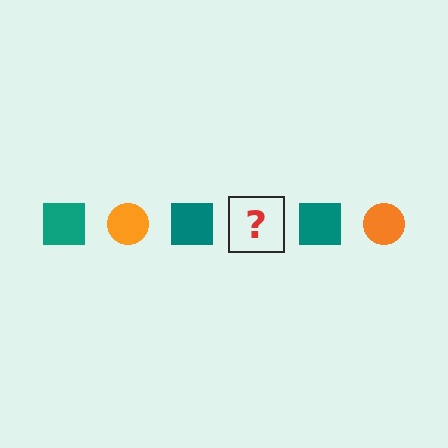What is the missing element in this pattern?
The missing element is an orange circle.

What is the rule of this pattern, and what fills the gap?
The rule is that the pattern alternates between teal square and orange circle. The gap should be filled with an orange circle.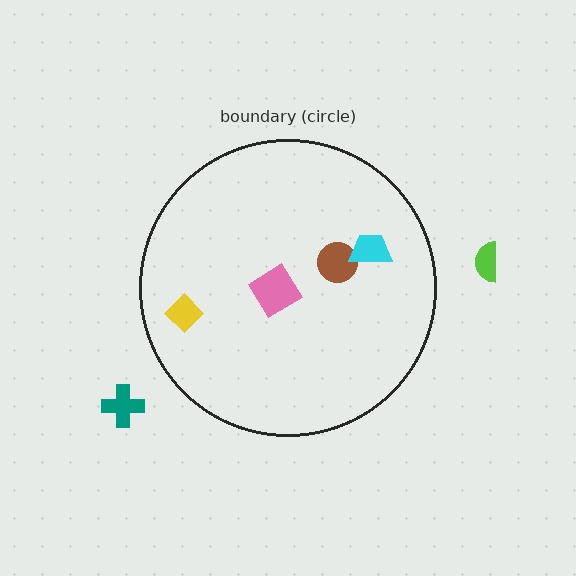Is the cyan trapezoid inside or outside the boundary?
Inside.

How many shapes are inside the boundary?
4 inside, 2 outside.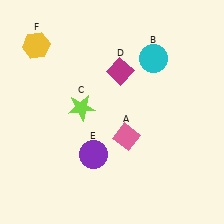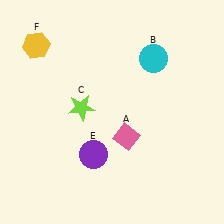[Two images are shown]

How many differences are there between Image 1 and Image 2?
There is 1 difference between the two images.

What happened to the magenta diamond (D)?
The magenta diamond (D) was removed in Image 2. It was in the top-right area of Image 1.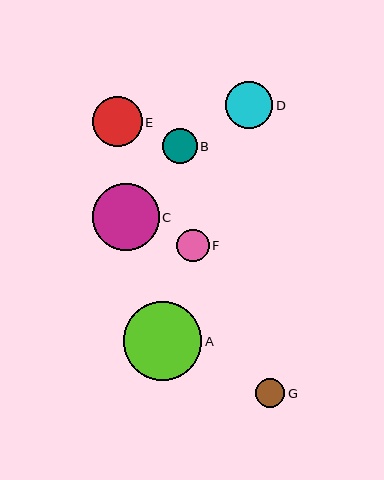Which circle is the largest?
Circle A is the largest with a size of approximately 78 pixels.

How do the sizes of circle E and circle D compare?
Circle E and circle D are approximately the same size.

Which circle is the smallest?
Circle G is the smallest with a size of approximately 29 pixels.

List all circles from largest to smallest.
From largest to smallest: A, C, E, D, B, F, G.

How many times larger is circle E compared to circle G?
Circle E is approximately 1.7 times the size of circle G.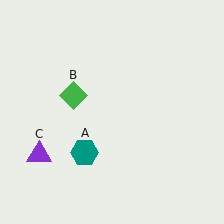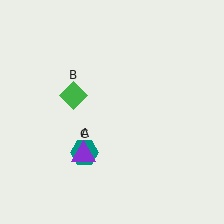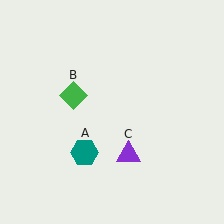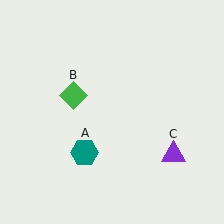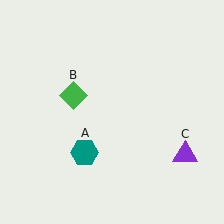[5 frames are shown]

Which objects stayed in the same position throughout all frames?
Teal hexagon (object A) and green diamond (object B) remained stationary.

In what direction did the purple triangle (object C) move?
The purple triangle (object C) moved right.